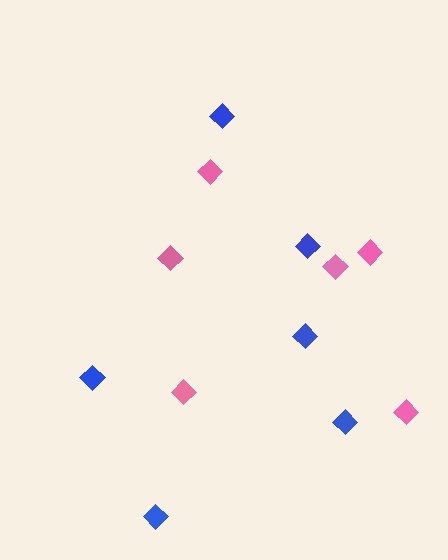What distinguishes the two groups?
There are 2 groups: one group of blue diamonds (6) and one group of pink diamonds (6).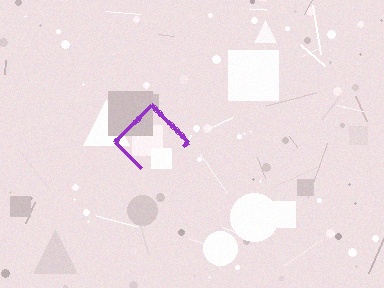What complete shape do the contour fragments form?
The contour fragments form a diamond.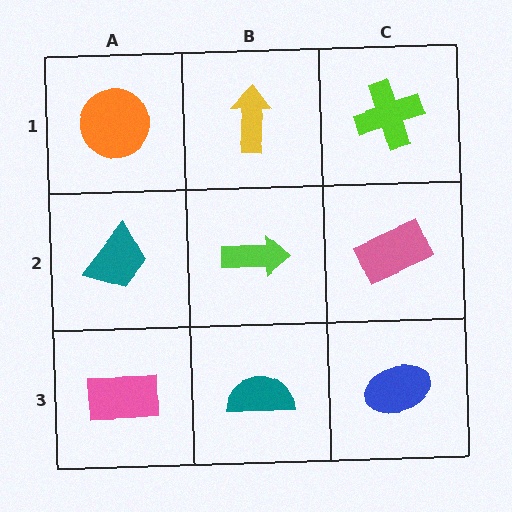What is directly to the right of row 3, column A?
A teal semicircle.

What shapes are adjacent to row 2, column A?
An orange circle (row 1, column A), a pink rectangle (row 3, column A), a lime arrow (row 2, column B).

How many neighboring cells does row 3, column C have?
2.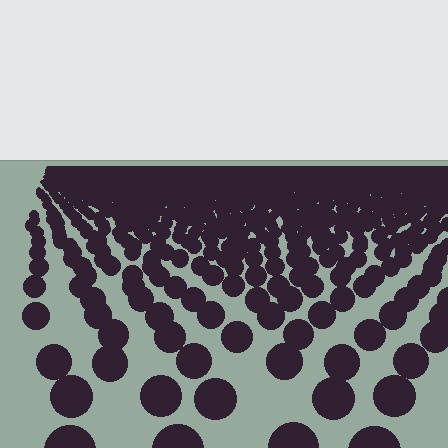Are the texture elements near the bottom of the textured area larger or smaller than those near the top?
Larger. Near the bottom, elements are closer to the viewer and appear at a bigger on-screen size.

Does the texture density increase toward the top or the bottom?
Density increases toward the top.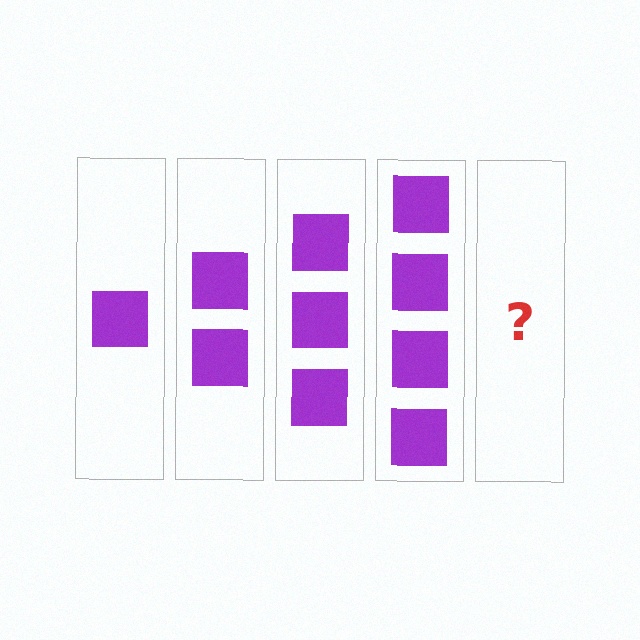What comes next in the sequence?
The next element should be 5 squares.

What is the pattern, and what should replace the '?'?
The pattern is that each step adds one more square. The '?' should be 5 squares.